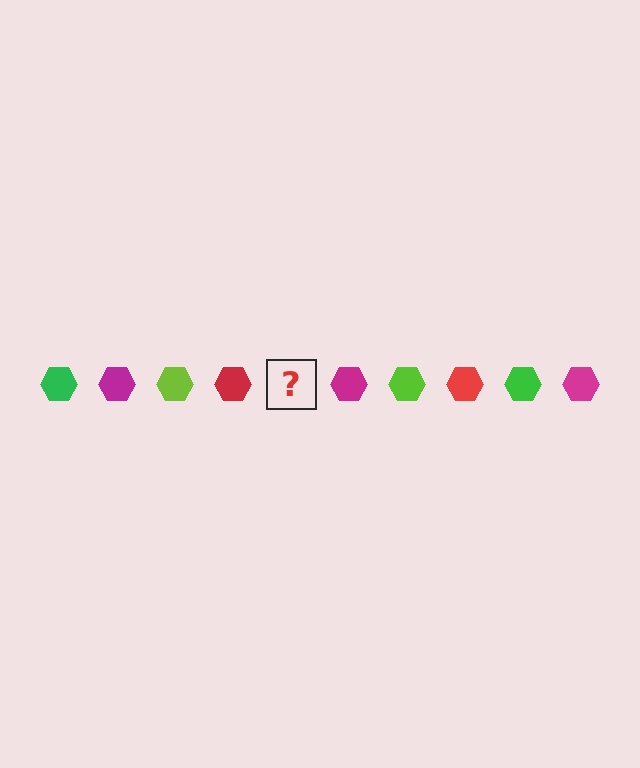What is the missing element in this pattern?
The missing element is a green hexagon.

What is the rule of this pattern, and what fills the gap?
The rule is that the pattern cycles through green, magenta, lime, red hexagons. The gap should be filled with a green hexagon.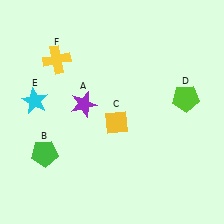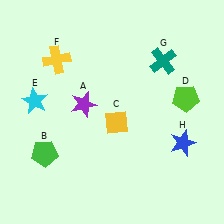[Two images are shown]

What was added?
A teal cross (G), a blue star (H) were added in Image 2.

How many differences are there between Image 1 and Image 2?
There are 2 differences between the two images.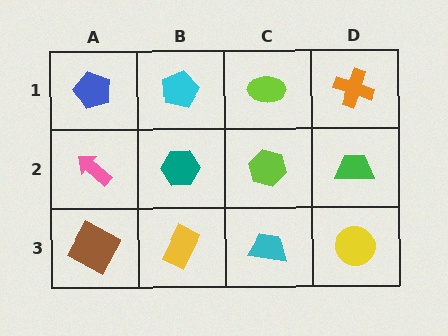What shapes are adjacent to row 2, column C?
A lime ellipse (row 1, column C), a cyan trapezoid (row 3, column C), a teal hexagon (row 2, column B), a green trapezoid (row 2, column D).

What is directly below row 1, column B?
A teal hexagon.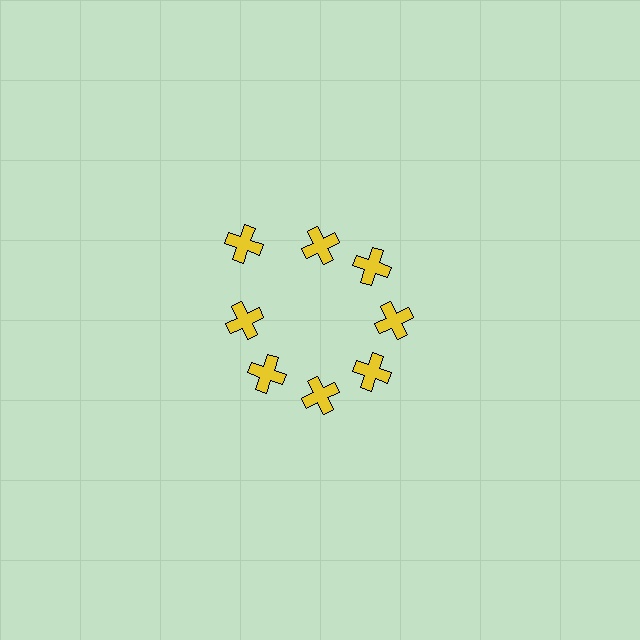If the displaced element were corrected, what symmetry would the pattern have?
It would have 8-fold rotational symmetry — the pattern would map onto itself every 45 degrees.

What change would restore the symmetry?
The symmetry would be restored by moving it inward, back onto the ring so that all 8 crosses sit at equal angles and equal distance from the center.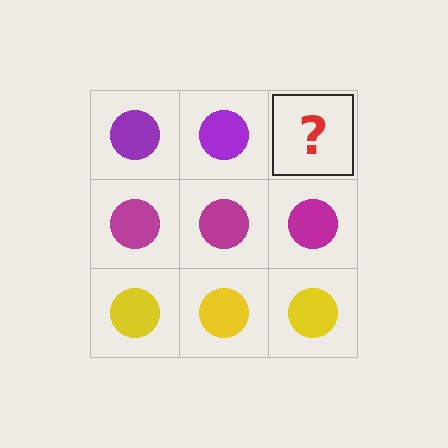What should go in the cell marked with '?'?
The missing cell should contain a purple circle.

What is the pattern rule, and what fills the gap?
The rule is that each row has a consistent color. The gap should be filled with a purple circle.